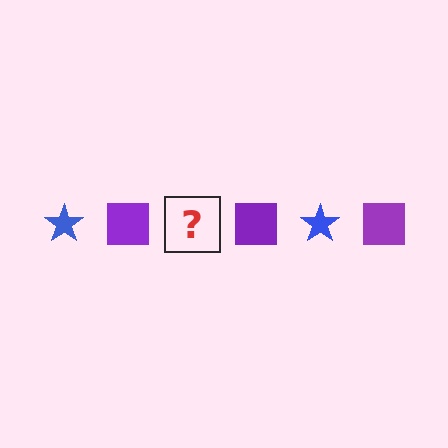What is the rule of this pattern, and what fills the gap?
The rule is that the pattern alternates between blue star and purple square. The gap should be filled with a blue star.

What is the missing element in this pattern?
The missing element is a blue star.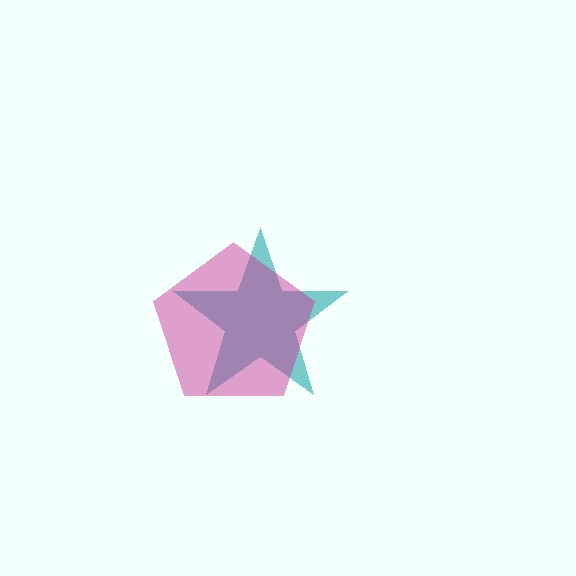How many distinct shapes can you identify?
There are 2 distinct shapes: a teal star, a magenta pentagon.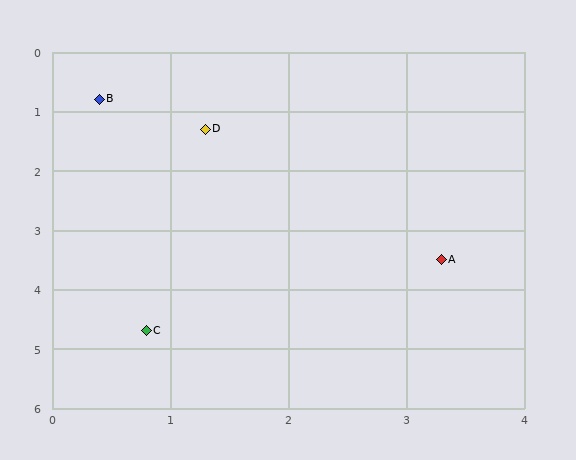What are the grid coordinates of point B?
Point B is at approximately (0.4, 0.8).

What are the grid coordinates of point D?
Point D is at approximately (1.3, 1.3).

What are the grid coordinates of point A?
Point A is at approximately (3.3, 3.5).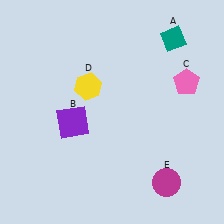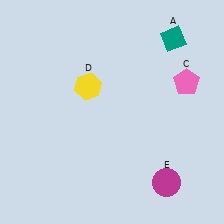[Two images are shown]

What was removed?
The purple square (B) was removed in Image 2.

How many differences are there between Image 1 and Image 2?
There is 1 difference between the two images.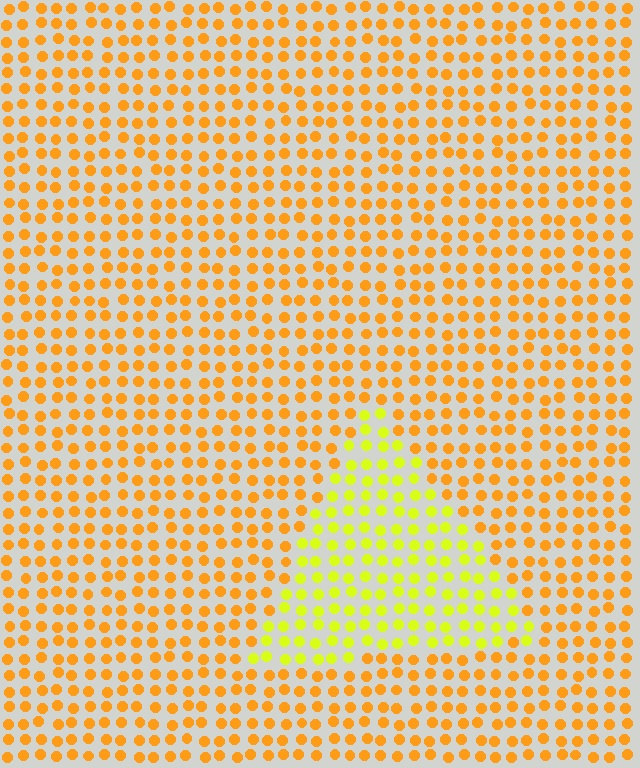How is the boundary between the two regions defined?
The boundary is defined purely by a slight shift in hue (about 36 degrees). Spacing, size, and orientation are identical on both sides.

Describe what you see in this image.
The image is filled with small orange elements in a uniform arrangement. A triangle-shaped region is visible where the elements are tinted to a slightly different hue, forming a subtle color boundary.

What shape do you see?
I see a triangle.